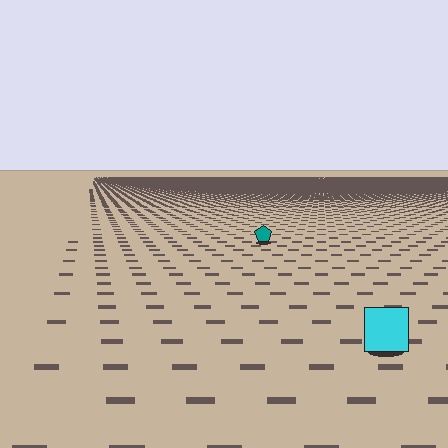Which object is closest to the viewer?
The cyan square is closest. The texture marks near it are larger and more spread out.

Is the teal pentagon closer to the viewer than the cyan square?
No. The cyan square is closer — you can tell from the texture gradient: the ground texture is coarser near it.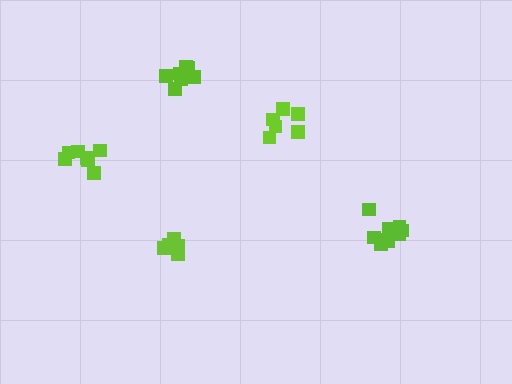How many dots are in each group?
Group 1: 6 dots, Group 2: 6 dots, Group 3: 10 dots, Group 4: 7 dots, Group 5: 7 dots (36 total).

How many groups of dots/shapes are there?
There are 5 groups.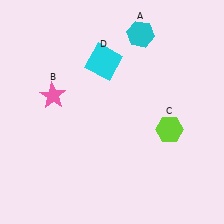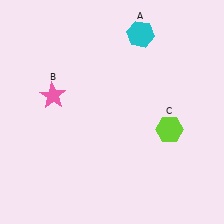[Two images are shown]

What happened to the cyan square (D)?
The cyan square (D) was removed in Image 2. It was in the top-left area of Image 1.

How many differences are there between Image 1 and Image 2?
There is 1 difference between the two images.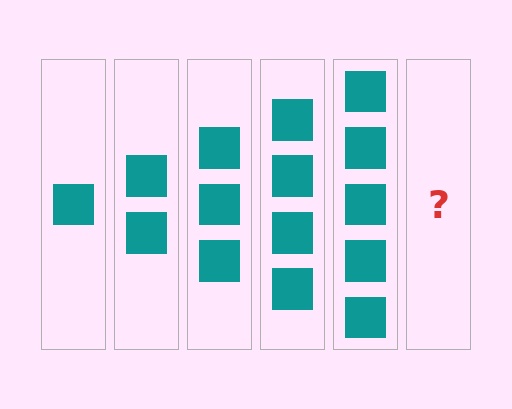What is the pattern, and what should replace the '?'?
The pattern is that each step adds one more square. The '?' should be 6 squares.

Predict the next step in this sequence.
The next step is 6 squares.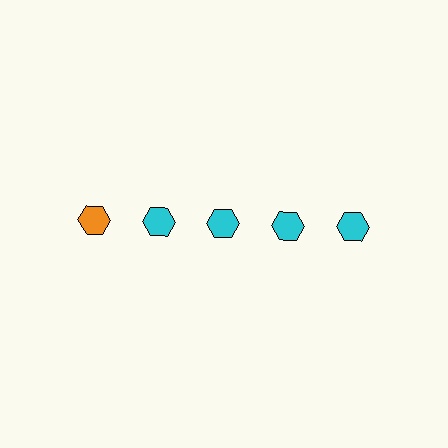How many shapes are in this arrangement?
There are 5 shapes arranged in a grid pattern.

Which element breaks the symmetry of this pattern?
The orange hexagon in the top row, leftmost column breaks the symmetry. All other shapes are cyan hexagons.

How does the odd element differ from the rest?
It has a different color: orange instead of cyan.